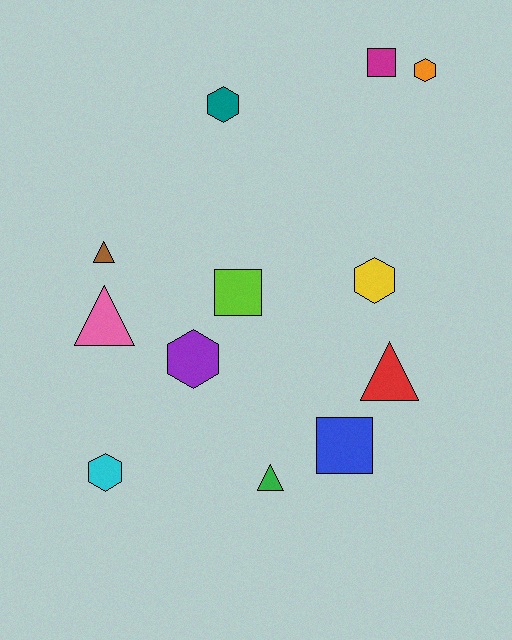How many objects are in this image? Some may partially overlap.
There are 12 objects.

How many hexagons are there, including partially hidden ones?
There are 5 hexagons.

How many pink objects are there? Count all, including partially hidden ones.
There is 1 pink object.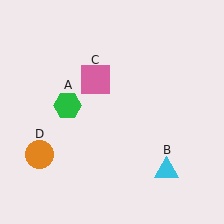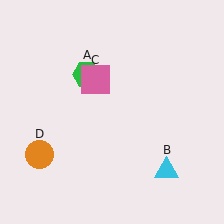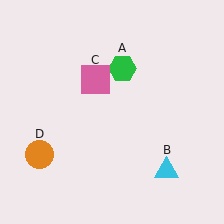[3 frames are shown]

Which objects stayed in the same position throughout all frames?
Cyan triangle (object B) and pink square (object C) and orange circle (object D) remained stationary.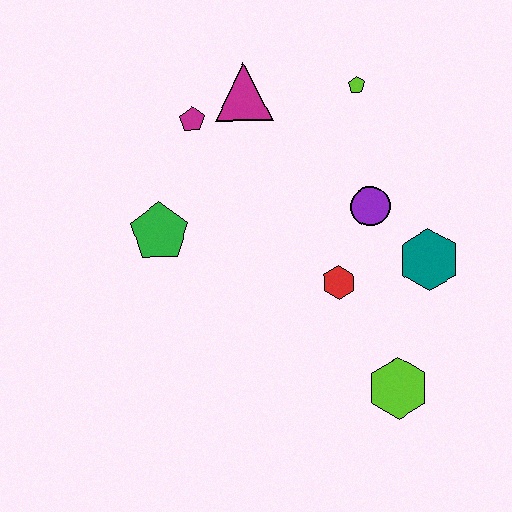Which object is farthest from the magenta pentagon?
The lime hexagon is farthest from the magenta pentagon.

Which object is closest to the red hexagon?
The purple circle is closest to the red hexagon.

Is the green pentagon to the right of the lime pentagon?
No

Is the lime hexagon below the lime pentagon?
Yes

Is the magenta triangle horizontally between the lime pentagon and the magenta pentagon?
Yes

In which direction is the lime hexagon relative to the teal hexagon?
The lime hexagon is below the teal hexagon.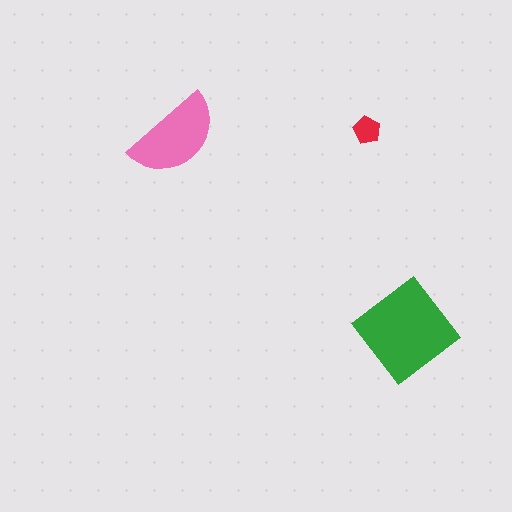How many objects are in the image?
There are 3 objects in the image.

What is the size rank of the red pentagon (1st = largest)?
3rd.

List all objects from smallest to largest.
The red pentagon, the pink semicircle, the green diamond.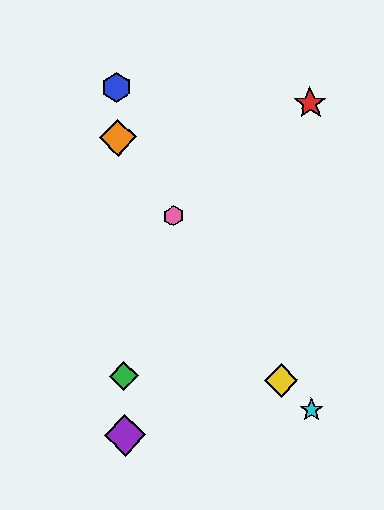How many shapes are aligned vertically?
4 shapes (the blue hexagon, the green diamond, the purple diamond, the orange diamond) are aligned vertically.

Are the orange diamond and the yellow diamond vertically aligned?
No, the orange diamond is at x≈118 and the yellow diamond is at x≈281.